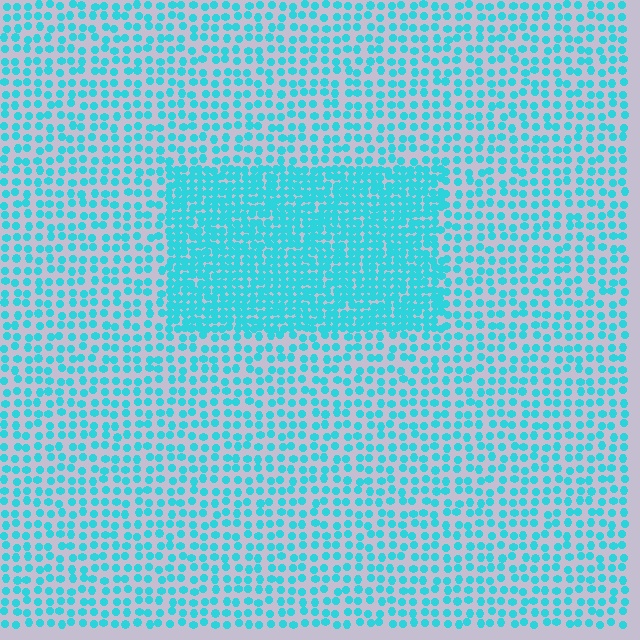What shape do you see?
I see a rectangle.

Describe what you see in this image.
The image contains small cyan elements arranged at two different densities. A rectangle-shaped region is visible where the elements are more densely packed than the surrounding area.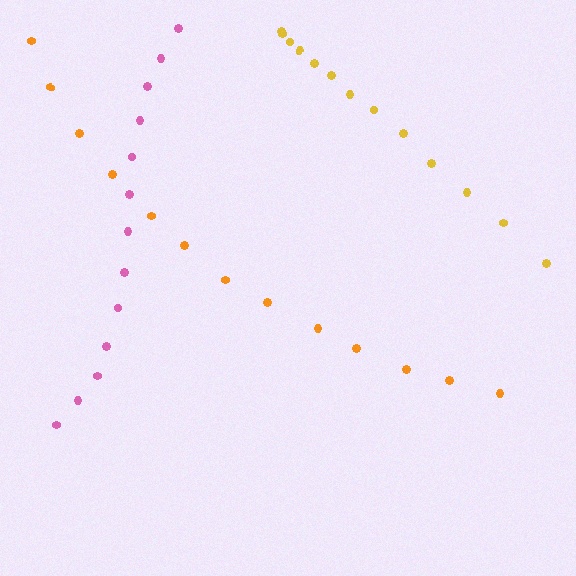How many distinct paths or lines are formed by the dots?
There are 3 distinct paths.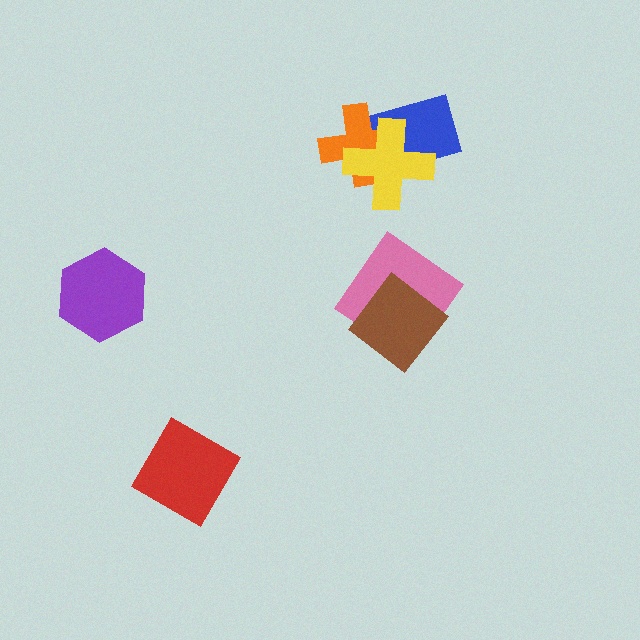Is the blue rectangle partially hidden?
Yes, it is partially covered by another shape.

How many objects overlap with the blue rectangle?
2 objects overlap with the blue rectangle.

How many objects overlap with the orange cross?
2 objects overlap with the orange cross.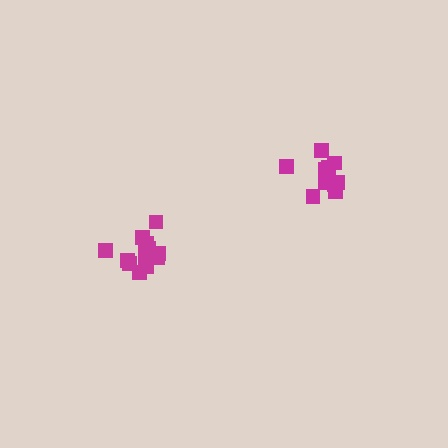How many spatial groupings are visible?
There are 2 spatial groupings.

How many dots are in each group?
Group 1: 14 dots, Group 2: 10 dots (24 total).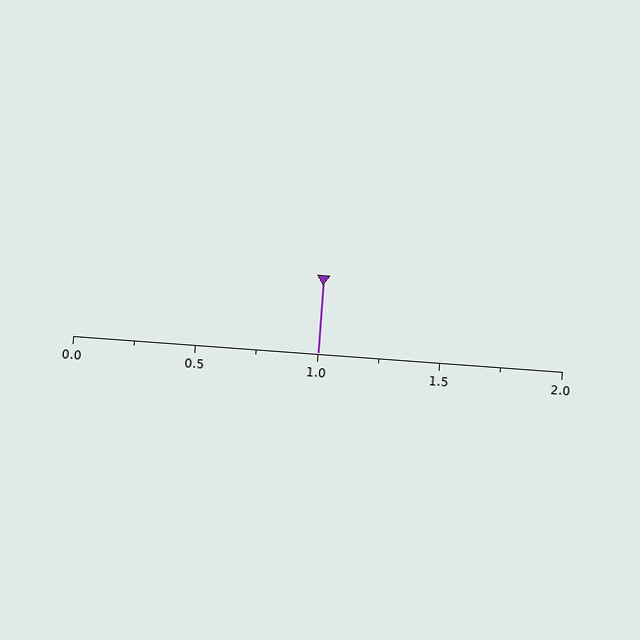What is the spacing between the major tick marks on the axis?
The major ticks are spaced 0.5 apart.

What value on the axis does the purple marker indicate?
The marker indicates approximately 1.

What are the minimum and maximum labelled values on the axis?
The axis runs from 0.0 to 2.0.